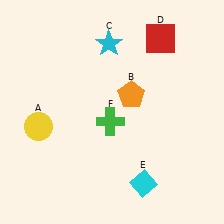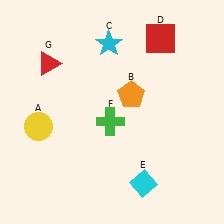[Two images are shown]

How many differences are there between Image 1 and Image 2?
There is 1 difference between the two images.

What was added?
A red triangle (G) was added in Image 2.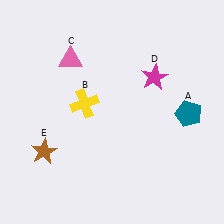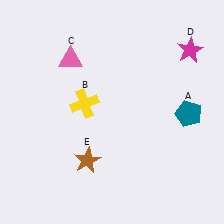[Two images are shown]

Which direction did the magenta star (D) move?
The magenta star (D) moved right.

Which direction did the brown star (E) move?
The brown star (E) moved right.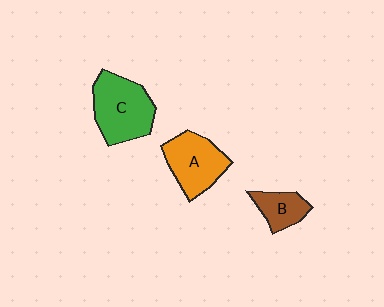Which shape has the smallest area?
Shape B (brown).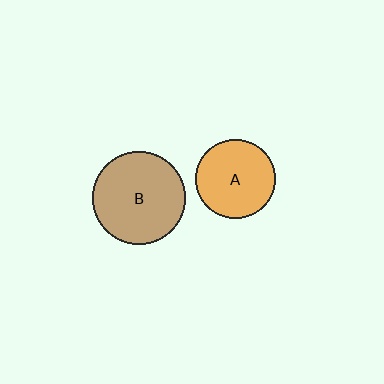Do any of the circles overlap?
No, none of the circles overlap.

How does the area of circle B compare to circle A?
Approximately 1.4 times.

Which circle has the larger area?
Circle B (brown).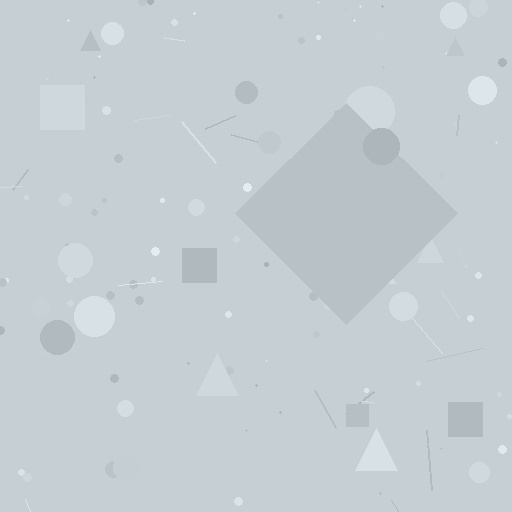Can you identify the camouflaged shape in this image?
The camouflaged shape is a diamond.